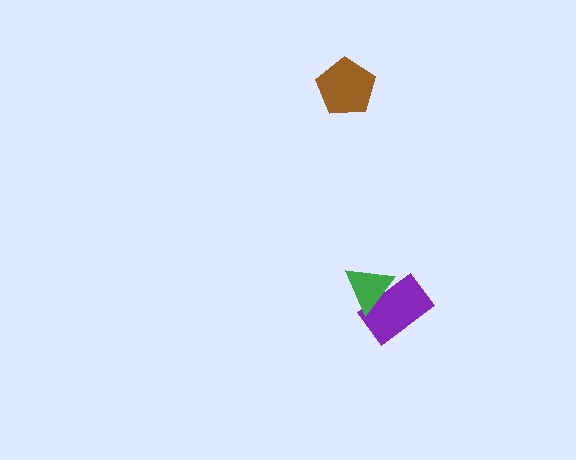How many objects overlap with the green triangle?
1 object overlaps with the green triangle.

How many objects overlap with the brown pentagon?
0 objects overlap with the brown pentagon.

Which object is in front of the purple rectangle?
The green triangle is in front of the purple rectangle.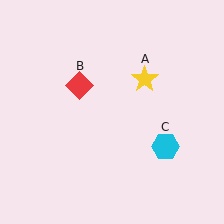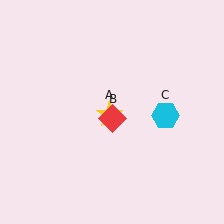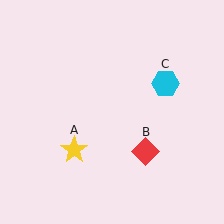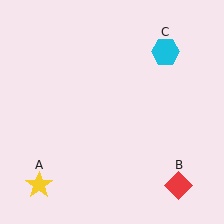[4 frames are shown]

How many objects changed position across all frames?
3 objects changed position: yellow star (object A), red diamond (object B), cyan hexagon (object C).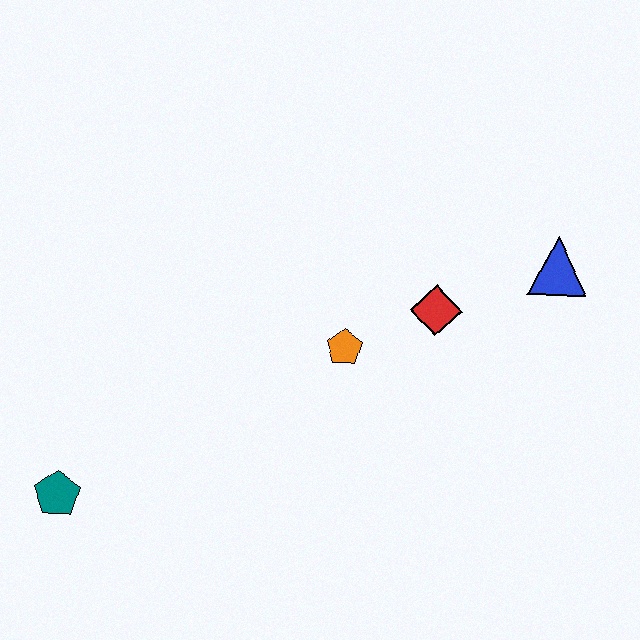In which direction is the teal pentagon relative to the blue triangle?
The teal pentagon is to the left of the blue triangle.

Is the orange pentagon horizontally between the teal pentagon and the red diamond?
Yes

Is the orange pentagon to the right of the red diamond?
No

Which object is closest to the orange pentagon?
The red diamond is closest to the orange pentagon.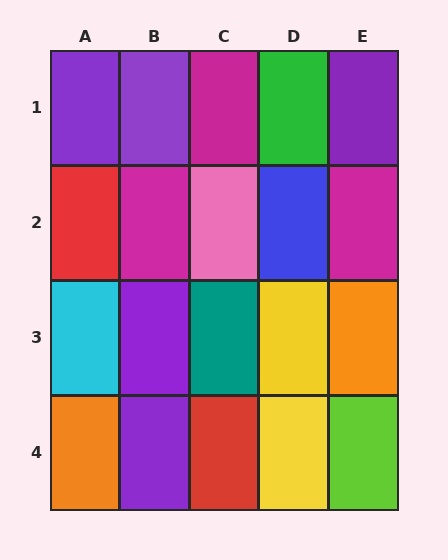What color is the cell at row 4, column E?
Lime.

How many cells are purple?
5 cells are purple.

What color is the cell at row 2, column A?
Red.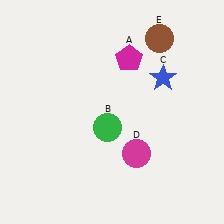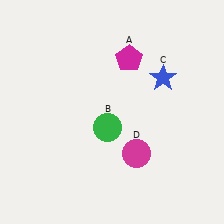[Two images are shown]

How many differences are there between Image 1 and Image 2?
There is 1 difference between the two images.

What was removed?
The brown circle (E) was removed in Image 2.